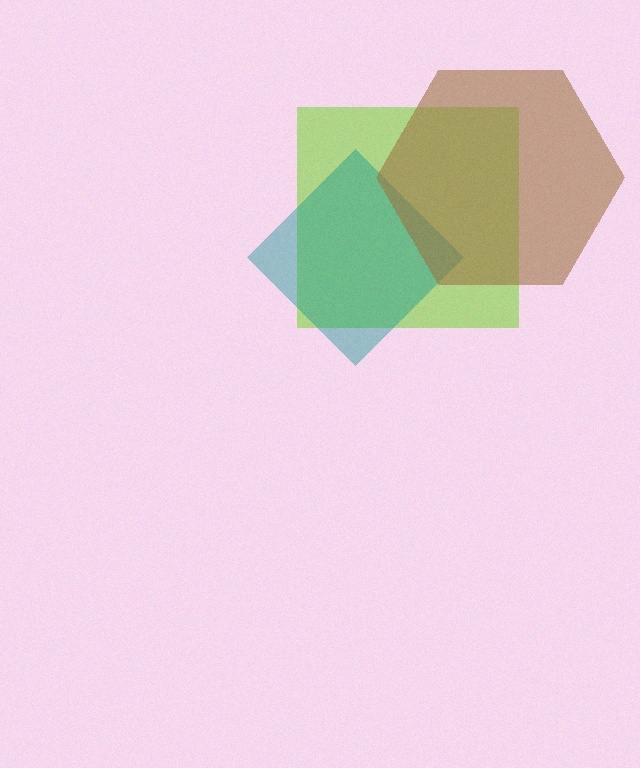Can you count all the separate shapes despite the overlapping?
Yes, there are 3 separate shapes.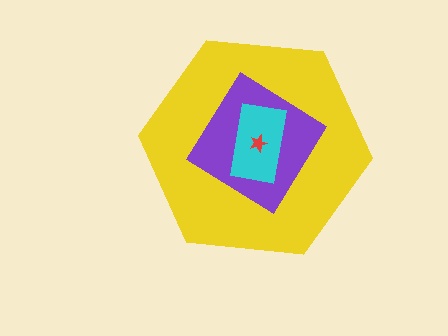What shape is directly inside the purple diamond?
The cyan rectangle.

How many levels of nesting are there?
4.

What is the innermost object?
The red star.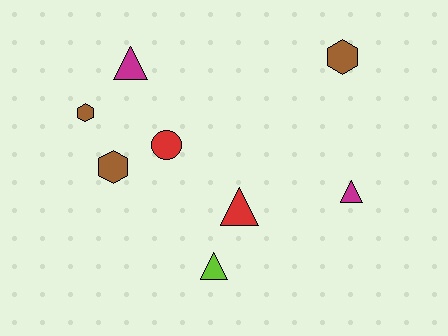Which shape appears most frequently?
Triangle, with 4 objects.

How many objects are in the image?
There are 8 objects.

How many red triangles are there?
There is 1 red triangle.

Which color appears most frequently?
Brown, with 3 objects.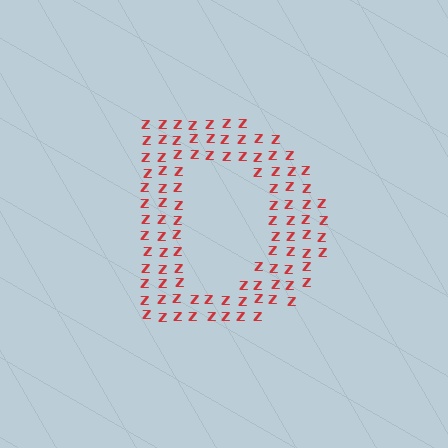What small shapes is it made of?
It is made of small letter Z's.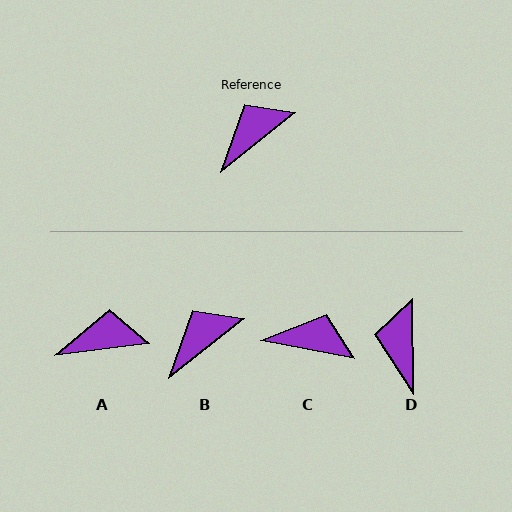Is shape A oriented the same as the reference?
No, it is off by about 31 degrees.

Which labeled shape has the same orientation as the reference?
B.